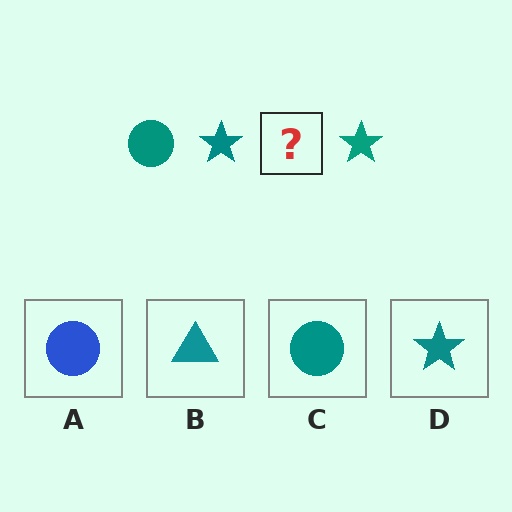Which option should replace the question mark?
Option C.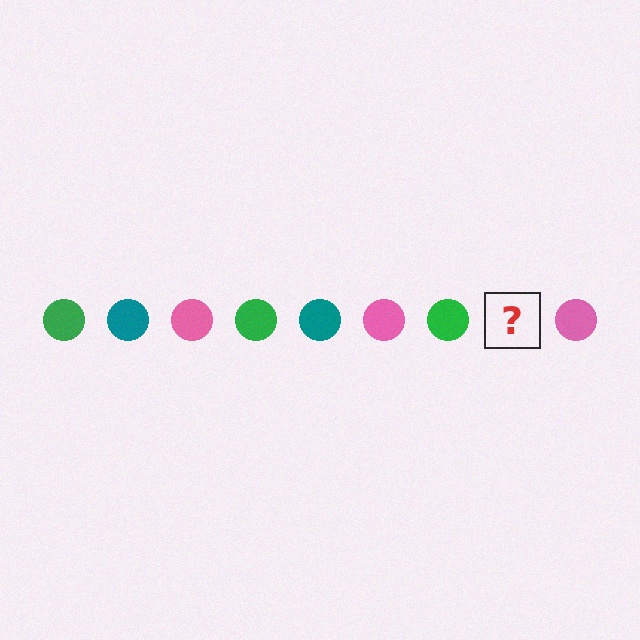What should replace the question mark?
The question mark should be replaced with a teal circle.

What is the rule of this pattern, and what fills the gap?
The rule is that the pattern cycles through green, teal, pink circles. The gap should be filled with a teal circle.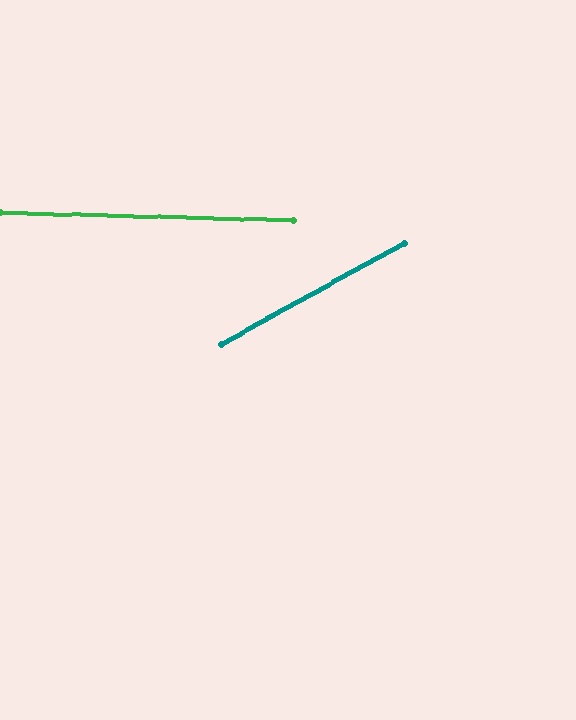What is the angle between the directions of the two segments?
Approximately 31 degrees.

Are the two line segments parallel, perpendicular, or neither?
Neither parallel nor perpendicular — they differ by about 31°.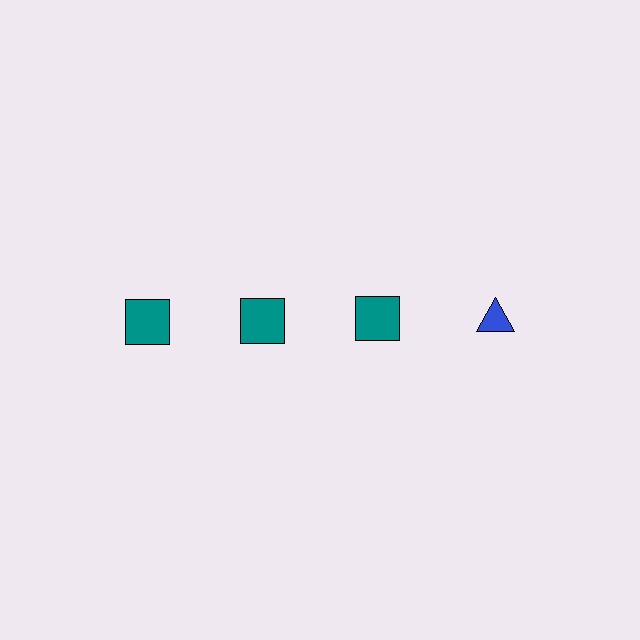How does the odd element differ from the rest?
It differs in both color (blue instead of teal) and shape (triangle instead of square).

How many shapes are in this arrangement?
There are 4 shapes arranged in a grid pattern.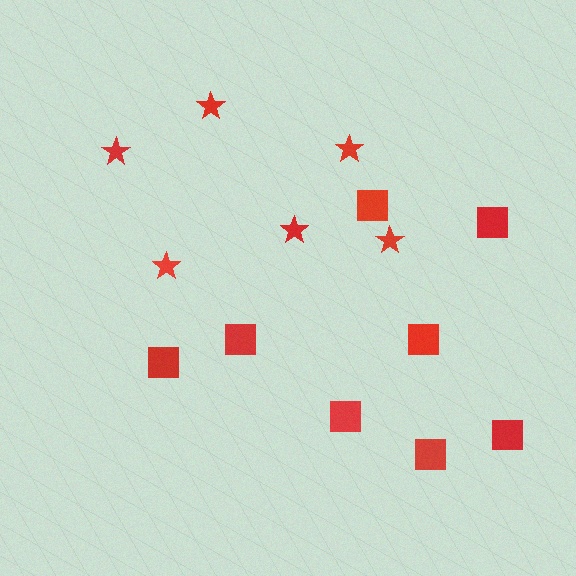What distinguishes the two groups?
There are 2 groups: one group of squares (8) and one group of stars (6).